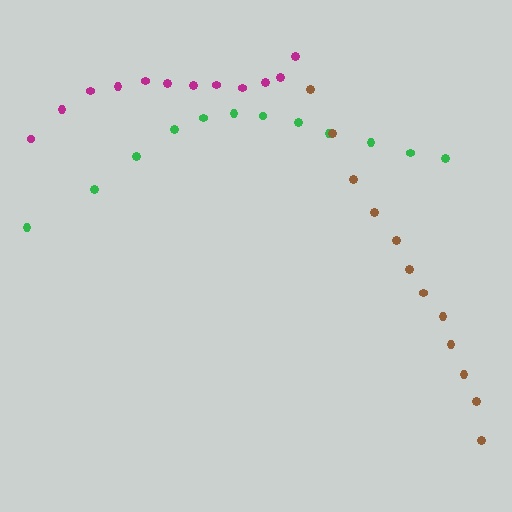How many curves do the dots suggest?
There are 3 distinct paths.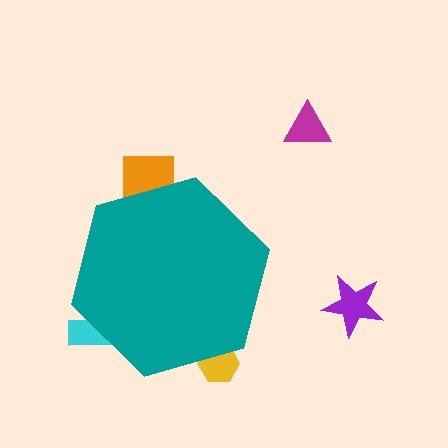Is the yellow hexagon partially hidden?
Yes, the yellow hexagon is partially hidden behind the teal hexagon.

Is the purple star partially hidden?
No, the purple star is fully visible.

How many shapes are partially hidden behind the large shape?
3 shapes are partially hidden.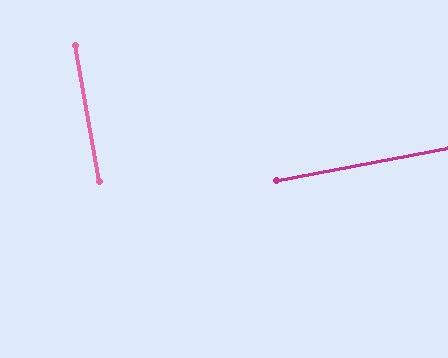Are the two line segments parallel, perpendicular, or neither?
Perpendicular — they meet at approximately 89°.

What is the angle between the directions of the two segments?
Approximately 89 degrees.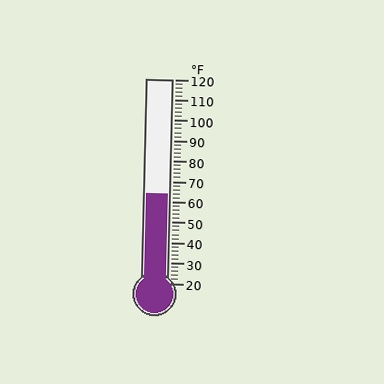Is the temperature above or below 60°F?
The temperature is above 60°F.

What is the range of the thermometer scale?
The thermometer scale ranges from 20°F to 120°F.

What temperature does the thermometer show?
The thermometer shows approximately 64°F.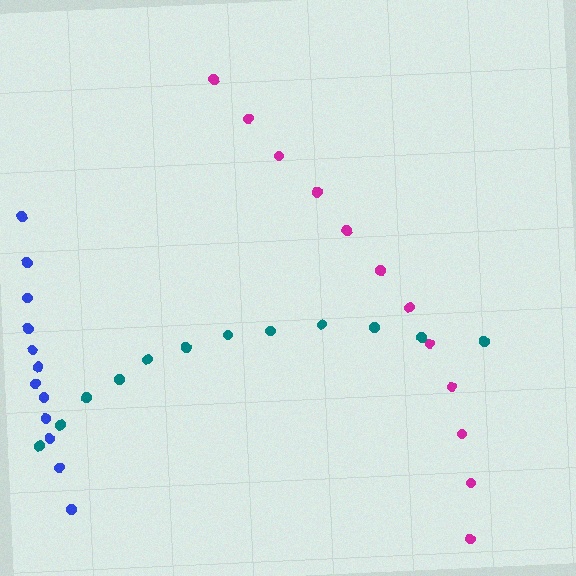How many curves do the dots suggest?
There are 3 distinct paths.